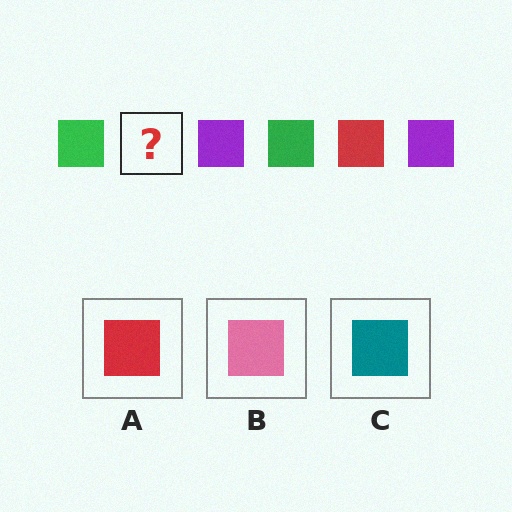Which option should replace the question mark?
Option A.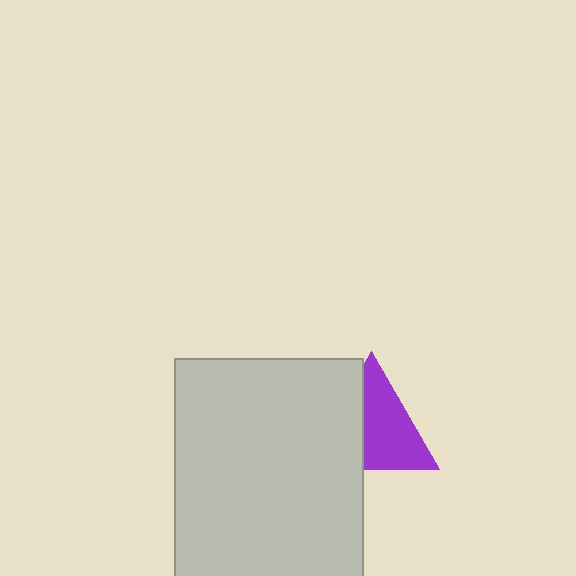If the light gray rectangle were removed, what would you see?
You would see the complete purple triangle.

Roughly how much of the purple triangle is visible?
About half of it is visible (roughly 61%).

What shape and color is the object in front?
The object in front is a light gray rectangle.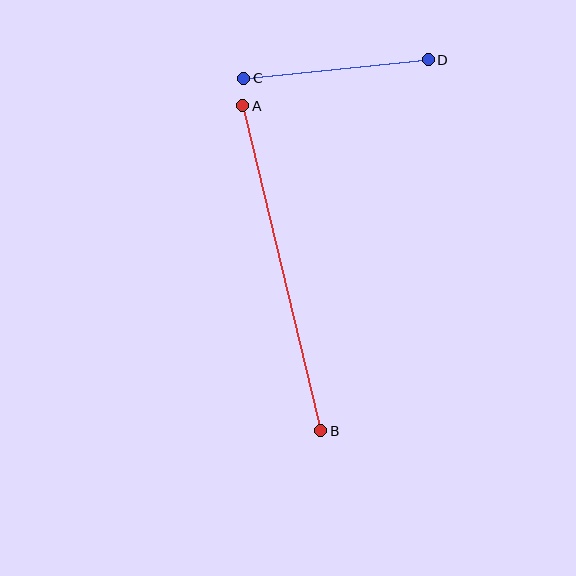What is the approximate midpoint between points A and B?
The midpoint is at approximately (282, 268) pixels.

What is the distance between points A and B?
The distance is approximately 334 pixels.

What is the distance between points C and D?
The distance is approximately 186 pixels.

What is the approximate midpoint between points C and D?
The midpoint is at approximately (336, 69) pixels.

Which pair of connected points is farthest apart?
Points A and B are farthest apart.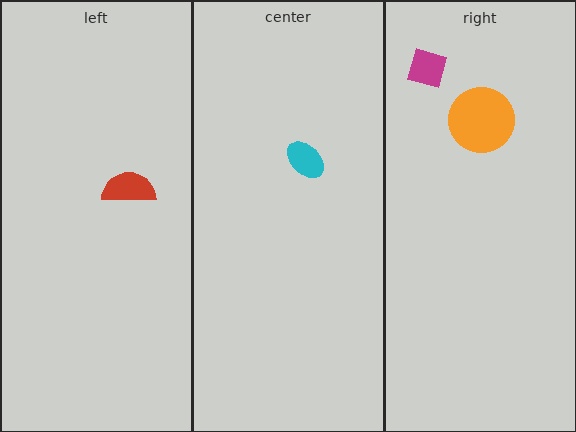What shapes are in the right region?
The magenta diamond, the orange circle.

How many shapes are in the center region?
1.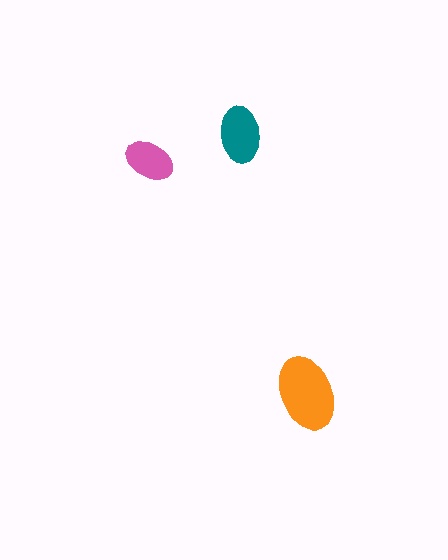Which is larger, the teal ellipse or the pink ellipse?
The teal one.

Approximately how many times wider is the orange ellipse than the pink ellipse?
About 1.5 times wider.